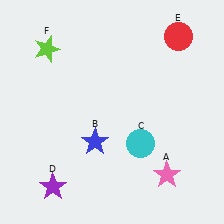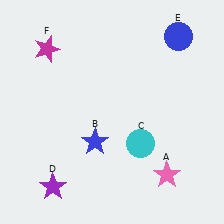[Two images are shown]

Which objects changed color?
E changed from red to blue. F changed from lime to magenta.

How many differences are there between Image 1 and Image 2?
There are 2 differences between the two images.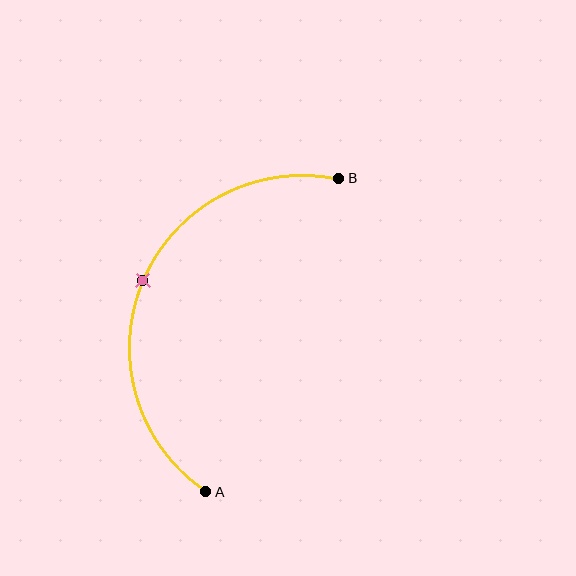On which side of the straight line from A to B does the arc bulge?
The arc bulges to the left of the straight line connecting A and B.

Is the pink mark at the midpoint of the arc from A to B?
Yes. The pink mark lies on the arc at equal arc-length from both A and B — it is the arc midpoint.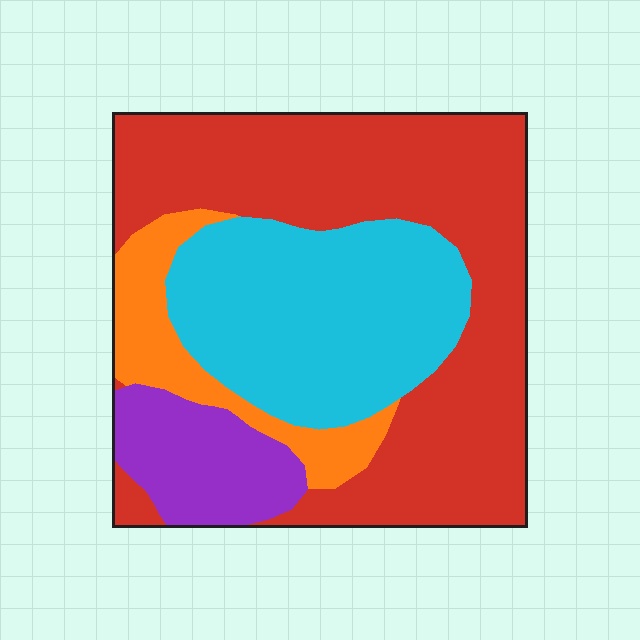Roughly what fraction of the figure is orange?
Orange covers about 10% of the figure.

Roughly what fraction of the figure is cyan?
Cyan takes up about one quarter (1/4) of the figure.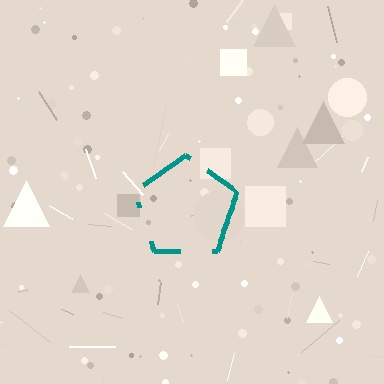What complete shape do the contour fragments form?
The contour fragments form a pentagon.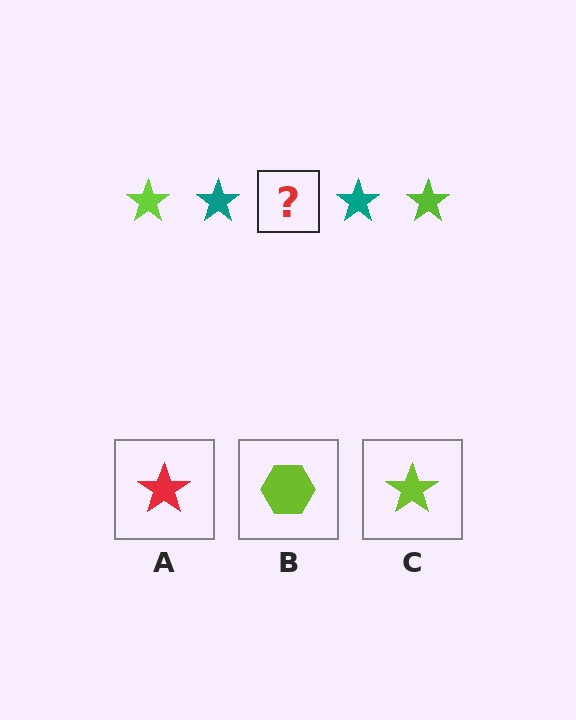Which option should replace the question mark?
Option C.